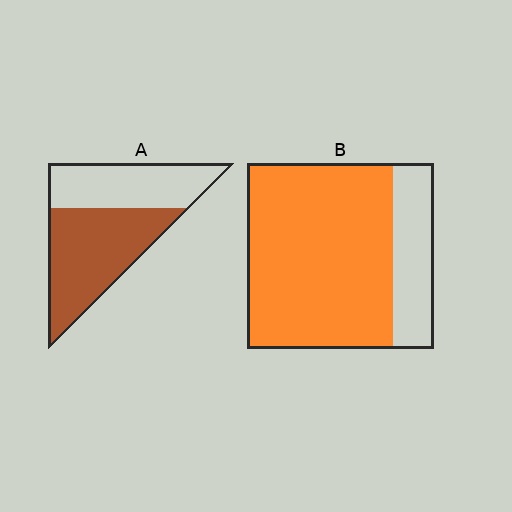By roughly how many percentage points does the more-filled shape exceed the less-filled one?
By roughly 20 percentage points (B over A).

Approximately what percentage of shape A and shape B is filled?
A is approximately 60% and B is approximately 80%.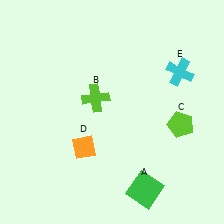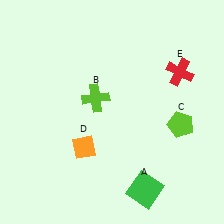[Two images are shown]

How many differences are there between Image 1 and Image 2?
There is 1 difference between the two images.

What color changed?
The cross (E) changed from cyan in Image 1 to red in Image 2.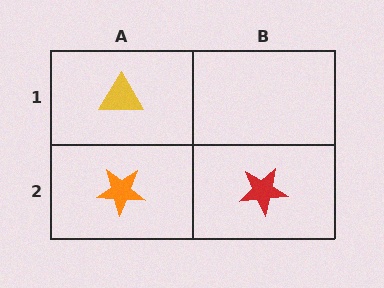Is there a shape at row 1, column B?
No, that cell is empty.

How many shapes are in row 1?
1 shape.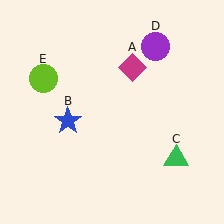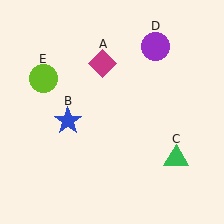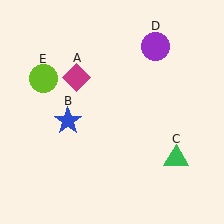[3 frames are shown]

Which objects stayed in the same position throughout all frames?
Blue star (object B) and green triangle (object C) and purple circle (object D) and lime circle (object E) remained stationary.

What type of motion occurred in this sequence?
The magenta diamond (object A) rotated counterclockwise around the center of the scene.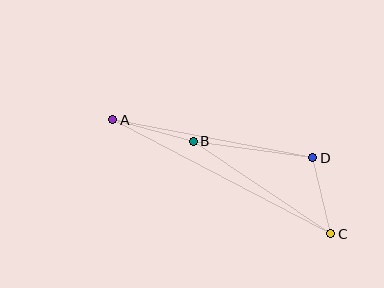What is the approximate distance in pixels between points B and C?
The distance between B and C is approximately 166 pixels.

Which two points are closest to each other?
Points C and D are closest to each other.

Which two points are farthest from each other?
Points A and C are farthest from each other.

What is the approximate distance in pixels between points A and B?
The distance between A and B is approximately 83 pixels.